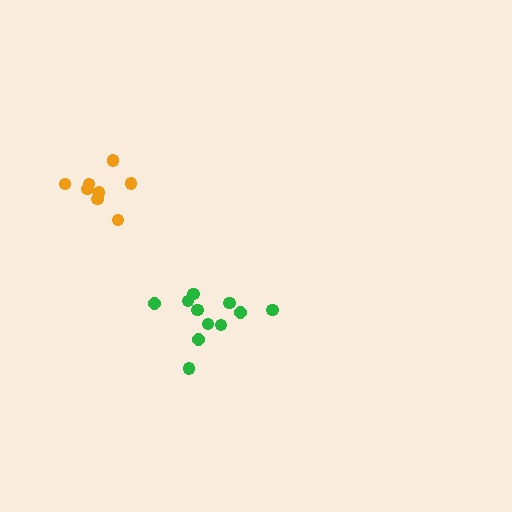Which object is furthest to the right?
The green cluster is rightmost.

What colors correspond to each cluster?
The clusters are colored: orange, green.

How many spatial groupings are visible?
There are 2 spatial groupings.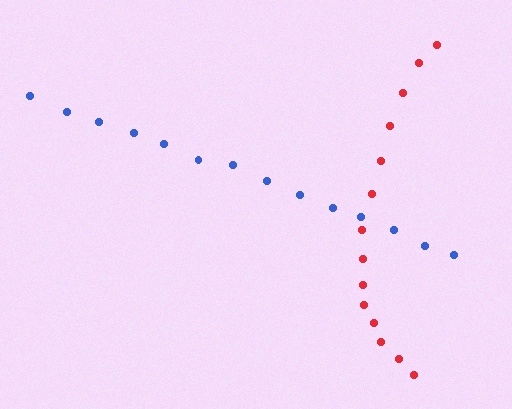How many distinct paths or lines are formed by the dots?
There are 2 distinct paths.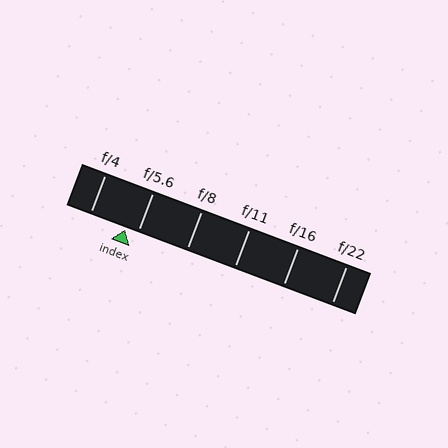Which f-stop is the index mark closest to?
The index mark is closest to f/5.6.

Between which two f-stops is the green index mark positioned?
The index mark is between f/4 and f/5.6.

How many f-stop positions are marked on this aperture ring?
There are 6 f-stop positions marked.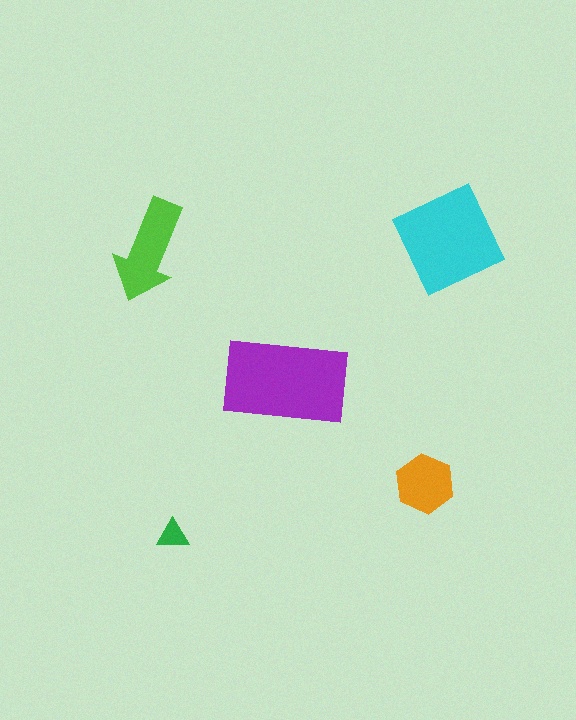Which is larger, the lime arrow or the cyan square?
The cyan square.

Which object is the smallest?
The green triangle.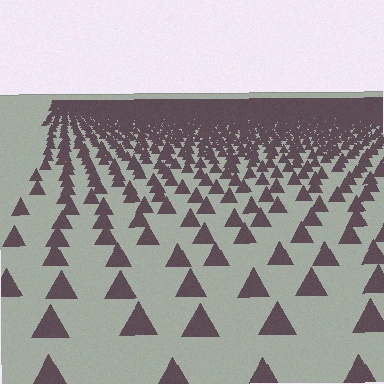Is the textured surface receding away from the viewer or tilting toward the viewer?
The surface is receding away from the viewer. Texture elements get smaller and denser toward the top.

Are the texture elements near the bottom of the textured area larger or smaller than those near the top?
Larger. Near the bottom, elements are closer to the viewer and appear at a bigger on-screen size.